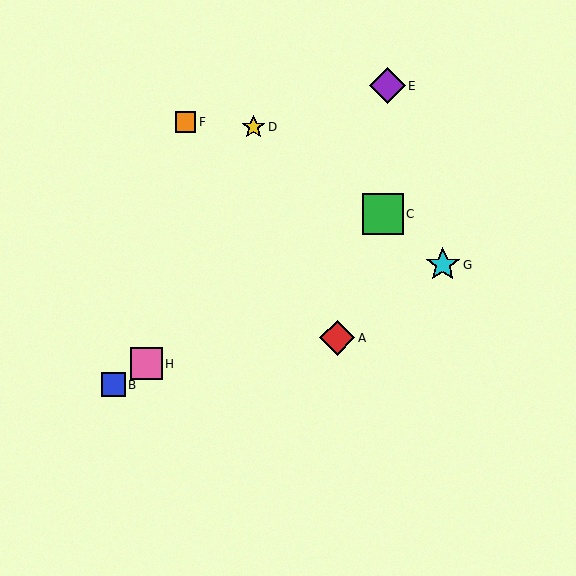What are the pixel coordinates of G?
Object G is at (443, 265).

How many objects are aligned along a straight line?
3 objects (B, C, H) are aligned along a straight line.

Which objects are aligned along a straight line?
Objects B, C, H are aligned along a straight line.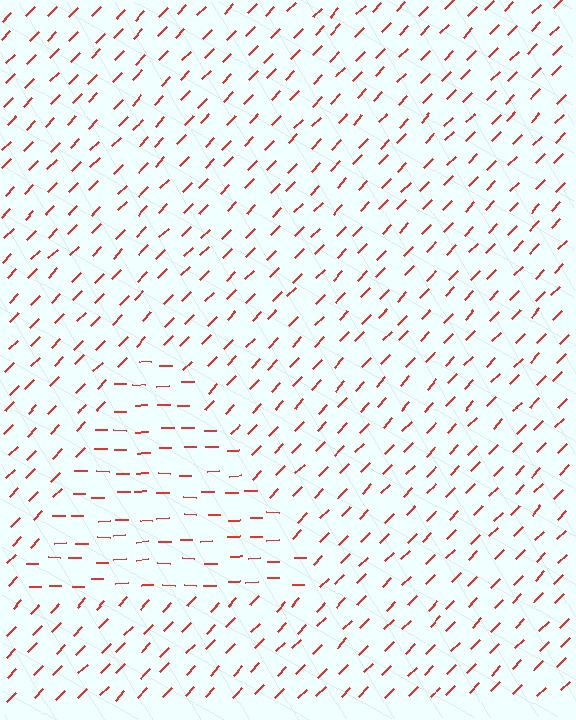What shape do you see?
I see a triangle.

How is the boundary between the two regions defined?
The boundary is defined purely by a change in line orientation (approximately 45 degrees difference). All lines are the same color and thickness.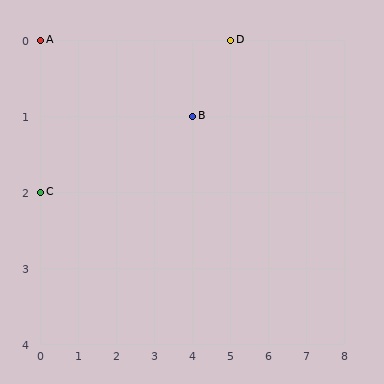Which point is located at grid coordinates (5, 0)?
Point D is at (5, 0).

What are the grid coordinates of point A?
Point A is at grid coordinates (0, 0).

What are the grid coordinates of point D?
Point D is at grid coordinates (5, 0).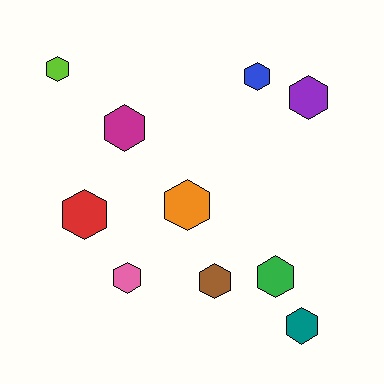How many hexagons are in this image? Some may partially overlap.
There are 10 hexagons.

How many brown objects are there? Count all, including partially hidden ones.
There is 1 brown object.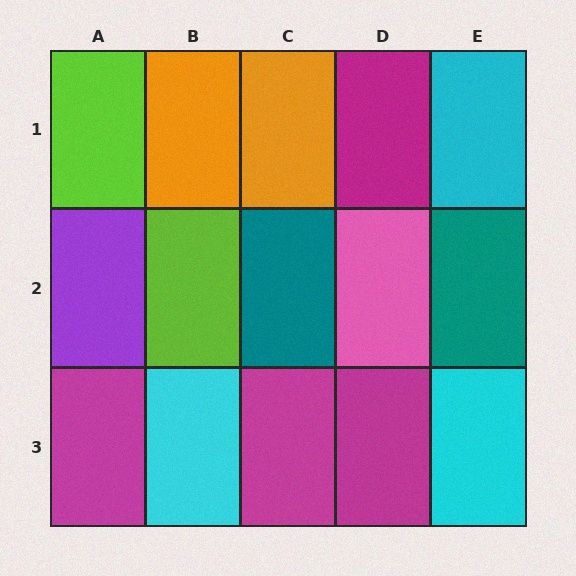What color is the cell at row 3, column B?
Cyan.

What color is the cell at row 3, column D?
Magenta.